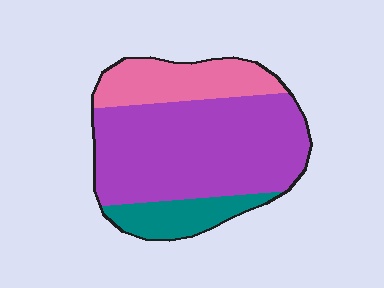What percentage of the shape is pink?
Pink takes up between a sixth and a third of the shape.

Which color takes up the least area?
Teal, at roughly 15%.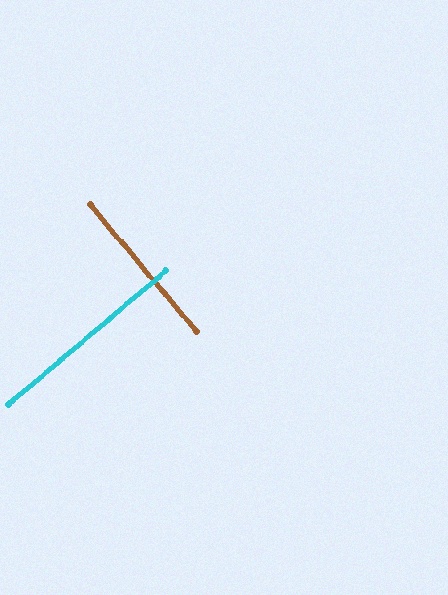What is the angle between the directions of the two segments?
Approximately 90 degrees.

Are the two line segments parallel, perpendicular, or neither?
Perpendicular — they meet at approximately 90°.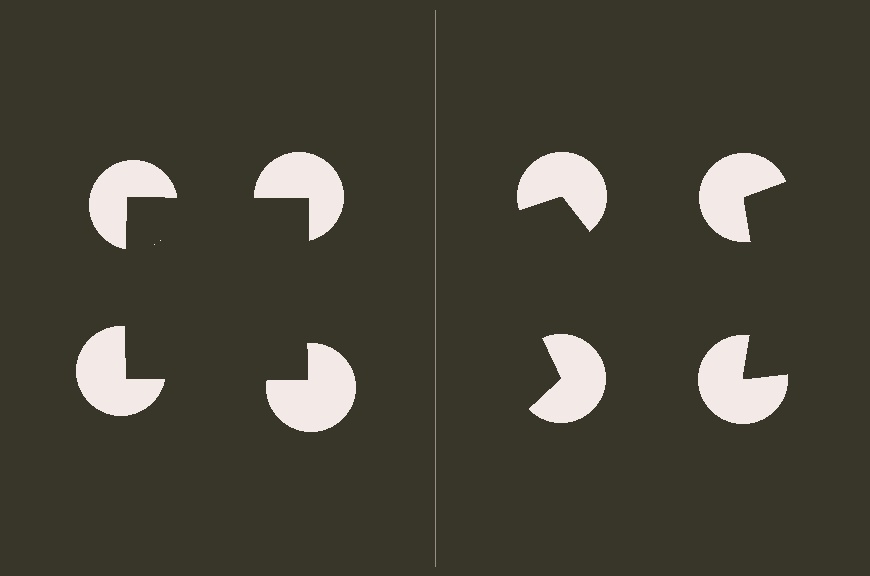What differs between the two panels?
The pac-man discs are positioned identically on both sides; only the wedge orientations differ. On the left they align to a square; on the right they are misaligned.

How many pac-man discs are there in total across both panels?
8 — 4 on each side.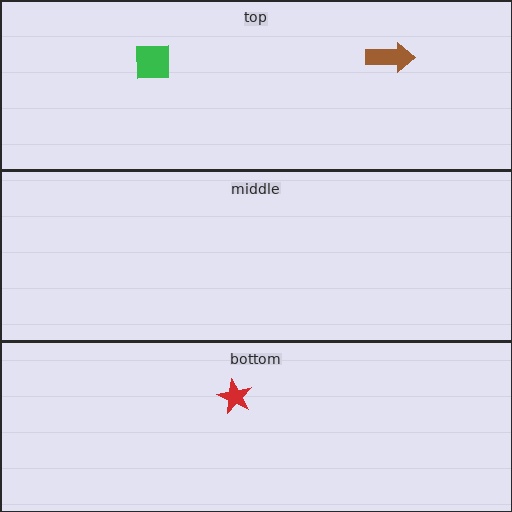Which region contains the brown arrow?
The top region.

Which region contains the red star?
The bottom region.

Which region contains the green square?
The top region.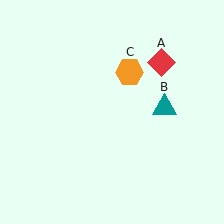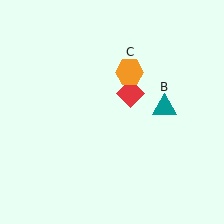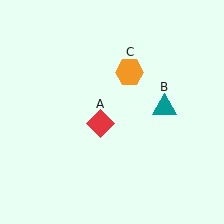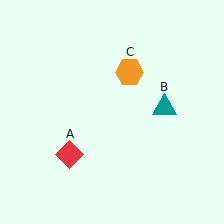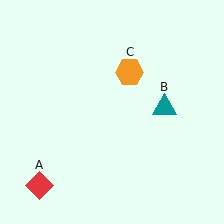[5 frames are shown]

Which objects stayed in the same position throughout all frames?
Teal triangle (object B) and orange hexagon (object C) remained stationary.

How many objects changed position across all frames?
1 object changed position: red diamond (object A).